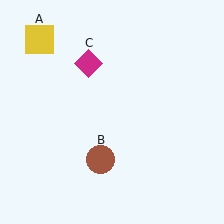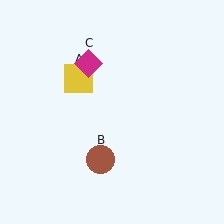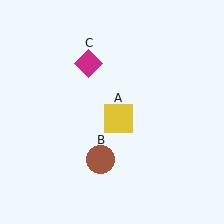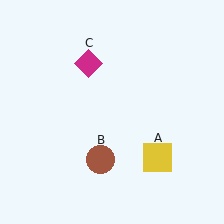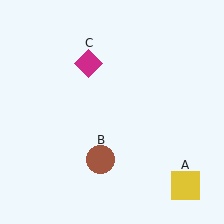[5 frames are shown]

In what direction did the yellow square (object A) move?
The yellow square (object A) moved down and to the right.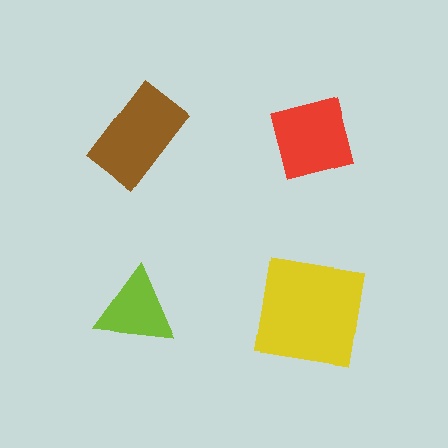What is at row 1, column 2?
A red square.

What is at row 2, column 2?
A yellow square.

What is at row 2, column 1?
A lime triangle.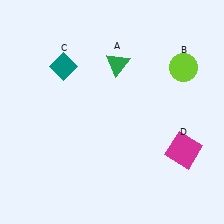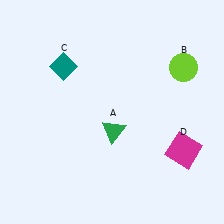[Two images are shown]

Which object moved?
The green triangle (A) moved down.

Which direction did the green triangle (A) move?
The green triangle (A) moved down.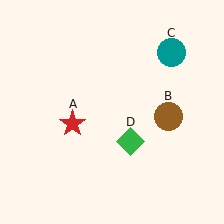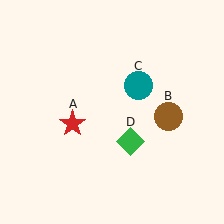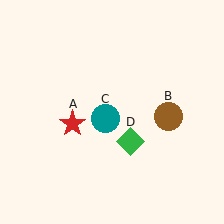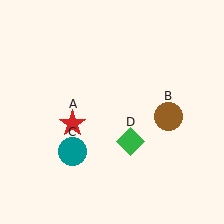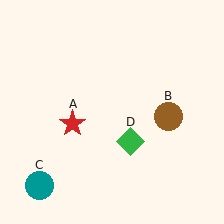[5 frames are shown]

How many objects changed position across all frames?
1 object changed position: teal circle (object C).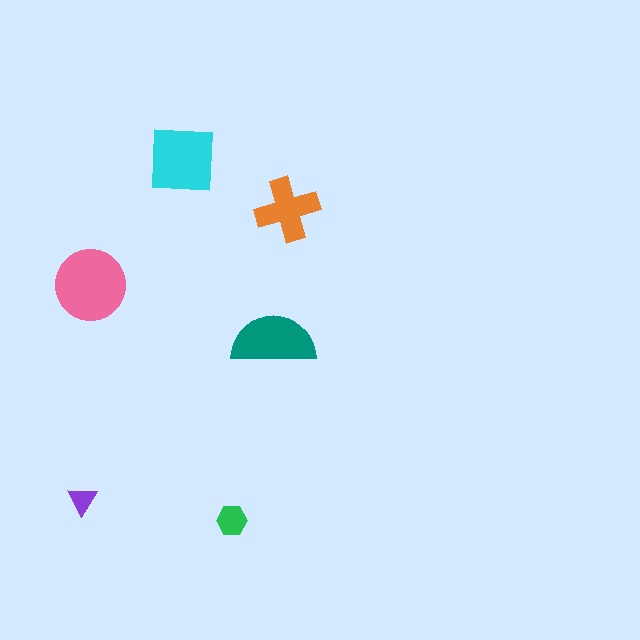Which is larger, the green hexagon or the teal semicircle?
The teal semicircle.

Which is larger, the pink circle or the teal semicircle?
The pink circle.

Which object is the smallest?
The purple triangle.